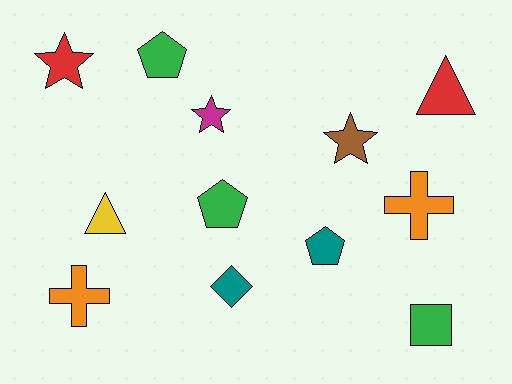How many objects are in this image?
There are 12 objects.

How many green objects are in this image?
There are 3 green objects.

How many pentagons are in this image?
There are 3 pentagons.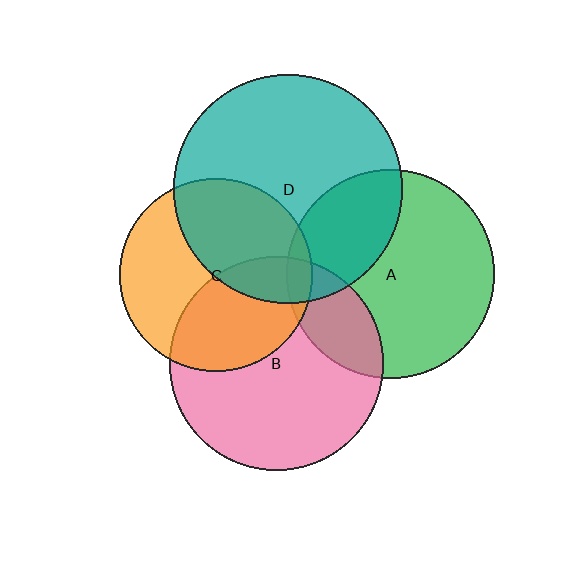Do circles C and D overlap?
Yes.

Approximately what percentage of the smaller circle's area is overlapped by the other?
Approximately 40%.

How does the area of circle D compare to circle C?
Approximately 1.4 times.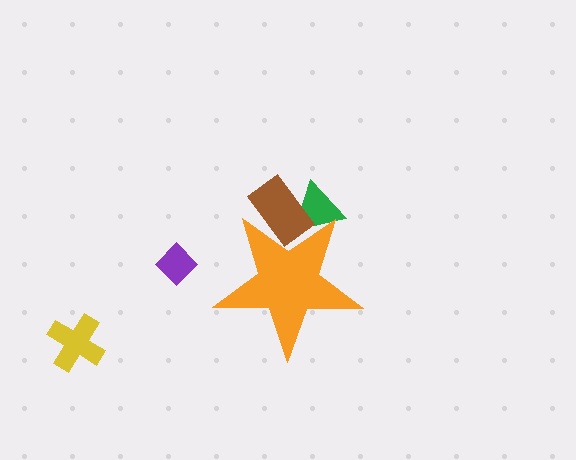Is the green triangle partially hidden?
Yes, the green triangle is partially hidden behind the orange star.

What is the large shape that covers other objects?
An orange star.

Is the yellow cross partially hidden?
No, the yellow cross is fully visible.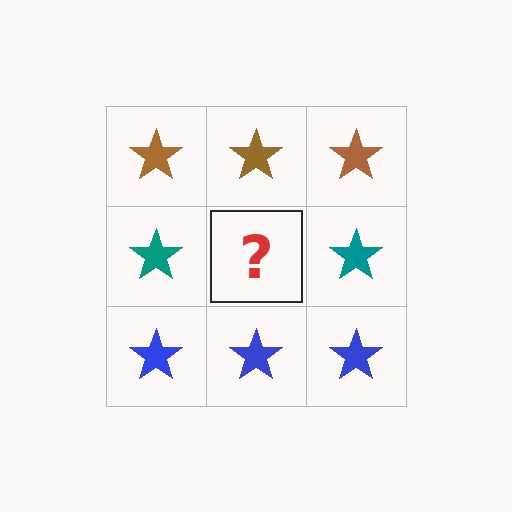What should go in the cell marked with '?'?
The missing cell should contain a teal star.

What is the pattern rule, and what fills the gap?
The rule is that each row has a consistent color. The gap should be filled with a teal star.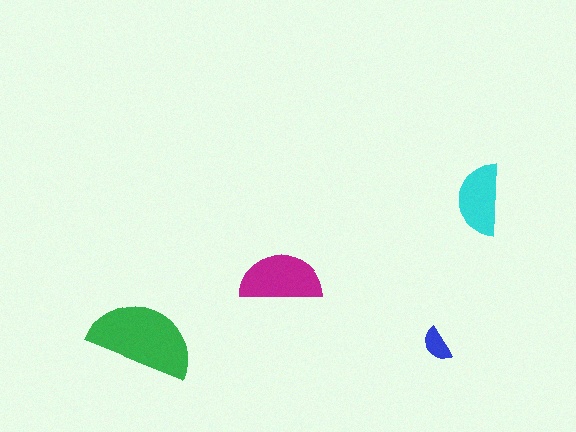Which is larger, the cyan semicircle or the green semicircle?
The green one.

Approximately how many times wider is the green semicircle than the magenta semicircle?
About 1.5 times wider.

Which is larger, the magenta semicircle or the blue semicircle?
The magenta one.